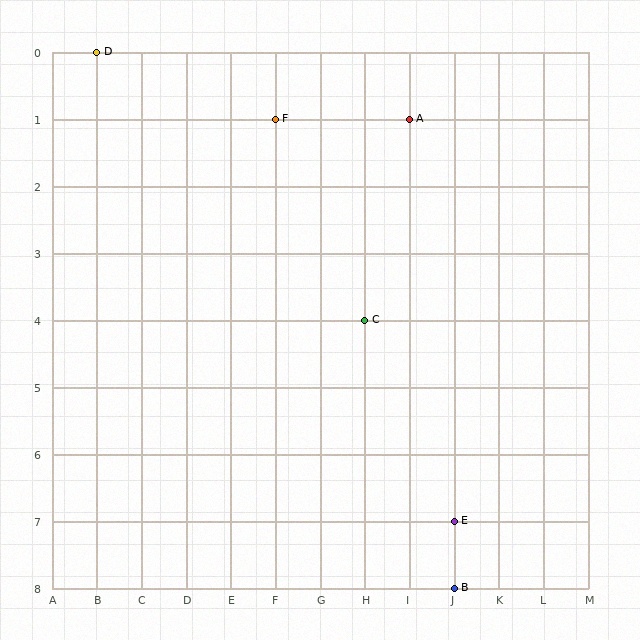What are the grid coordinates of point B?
Point B is at grid coordinates (J, 8).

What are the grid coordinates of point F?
Point F is at grid coordinates (F, 1).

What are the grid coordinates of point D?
Point D is at grid coordinates (B, 0).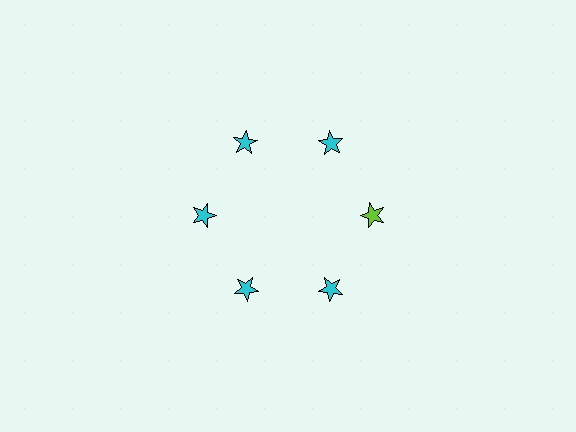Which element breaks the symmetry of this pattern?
The lime star at roughly the 3 o'clock position breaks the symmetry. All other shapes are cyan stars.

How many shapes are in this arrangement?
There are 6 shapes arranged in a ring pattern.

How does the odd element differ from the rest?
It has a different color: lime instead of cyan.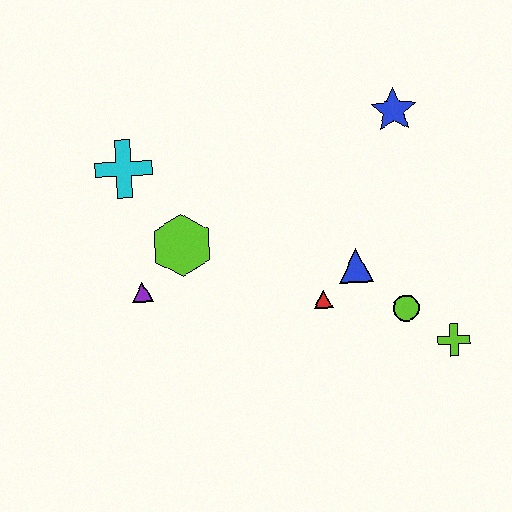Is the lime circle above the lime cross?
Yes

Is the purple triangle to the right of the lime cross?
No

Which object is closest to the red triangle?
The blue triangle is closest to the red triangle.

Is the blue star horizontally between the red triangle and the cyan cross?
No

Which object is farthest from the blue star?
The purple triangle is farthest from the blue star.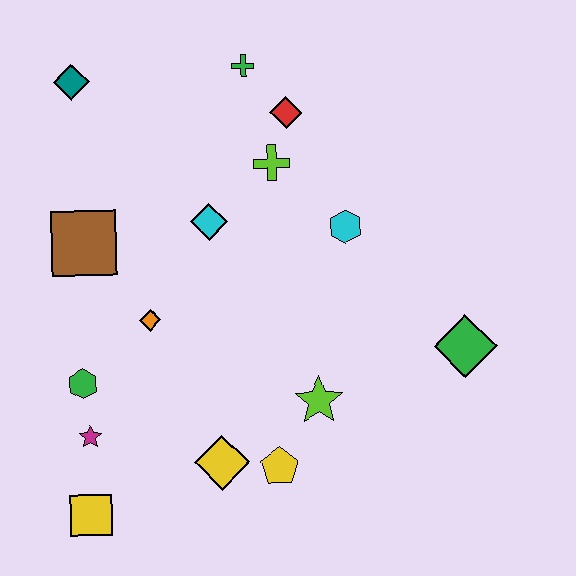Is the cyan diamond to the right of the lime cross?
No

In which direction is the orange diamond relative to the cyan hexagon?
The orange diamond is to the left of the cyan hexagon.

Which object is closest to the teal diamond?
The brown square is closest to the teal diamond.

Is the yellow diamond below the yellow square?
No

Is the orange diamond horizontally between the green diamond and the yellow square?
Yes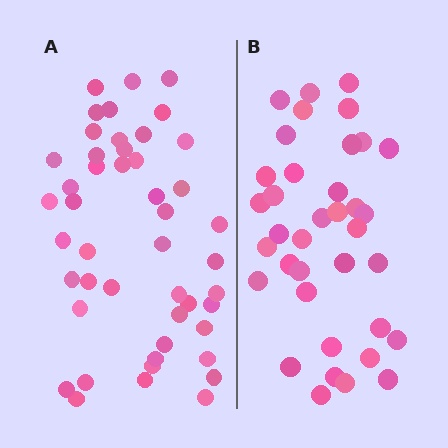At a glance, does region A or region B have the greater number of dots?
Region A (the left region) has more dots.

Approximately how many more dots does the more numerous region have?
Region A has roughly 10 or so more dots than region B.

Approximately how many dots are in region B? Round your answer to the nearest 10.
About 40 dots. (The exact count is 37, which rounds to 40.)